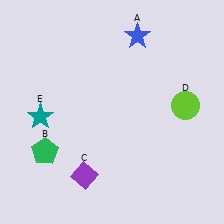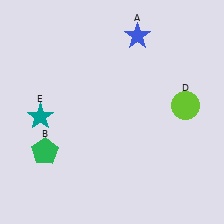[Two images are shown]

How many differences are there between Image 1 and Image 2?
There is 1 difference between the two images.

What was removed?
The purple diamond (C) was removed in Image 2.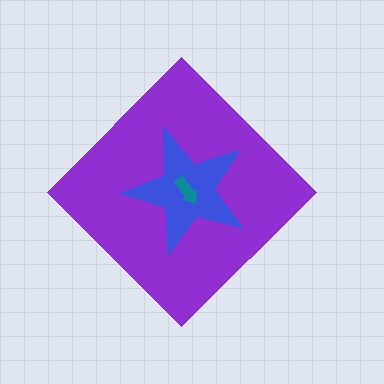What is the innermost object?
The teal arrow.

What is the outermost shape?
The purple diamond.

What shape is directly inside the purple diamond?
The blue star.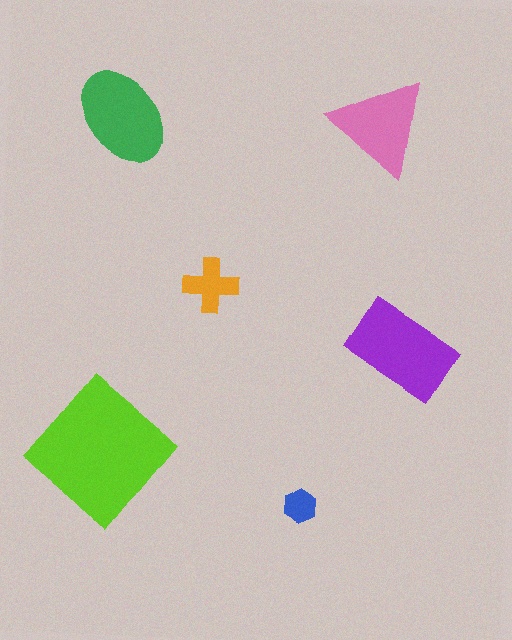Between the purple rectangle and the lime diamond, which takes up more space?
The lime diamond.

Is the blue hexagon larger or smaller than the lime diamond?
Smaller.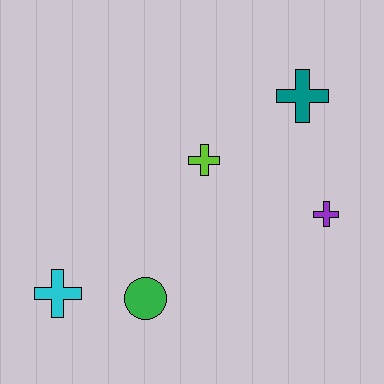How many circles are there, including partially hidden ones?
There is 1 circle.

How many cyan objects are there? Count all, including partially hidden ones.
There is 1 cyan object.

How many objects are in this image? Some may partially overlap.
There are 5 objects.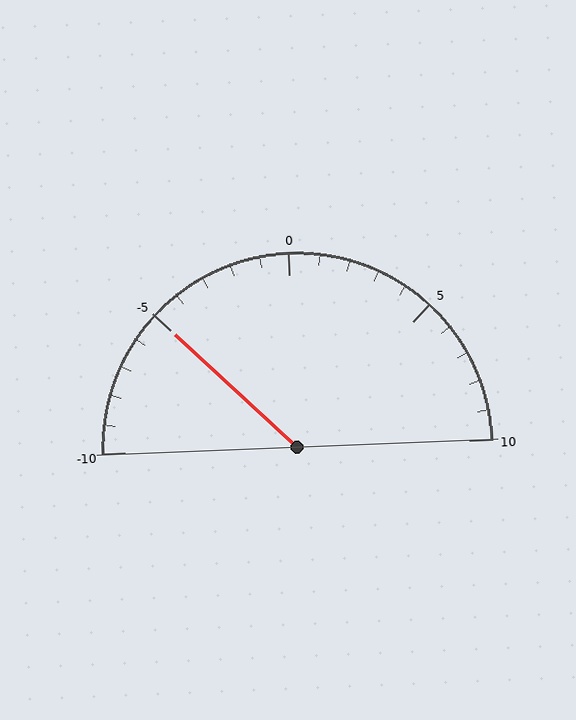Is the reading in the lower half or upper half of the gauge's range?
The reading is in the lower half of the range (-10 to 10).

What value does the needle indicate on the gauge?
The needle indicates approximately -5.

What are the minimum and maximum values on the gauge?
The gauge ranges from -10 to 10.